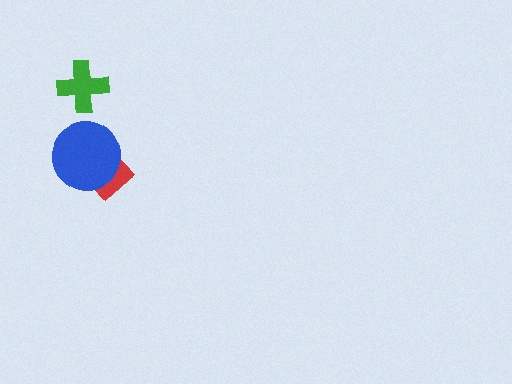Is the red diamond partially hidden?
Yes, it is partially covered by another shape.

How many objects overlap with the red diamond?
1 object overlaps with the red diamond.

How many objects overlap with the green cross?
0 objects overlap with the green cross.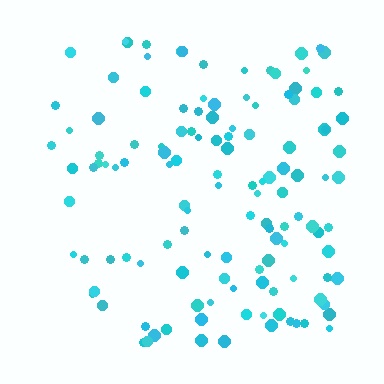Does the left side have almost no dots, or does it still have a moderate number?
Still a moderate number, just noticeably fewer than the right.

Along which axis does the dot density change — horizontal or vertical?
Horizontal.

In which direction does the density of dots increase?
From left to right, with the right side densest.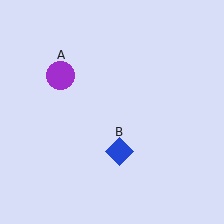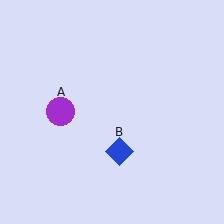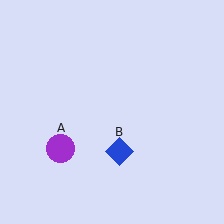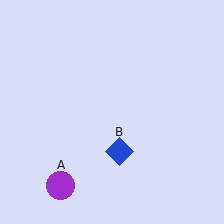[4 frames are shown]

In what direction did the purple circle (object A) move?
The purple circle (object A) moved down.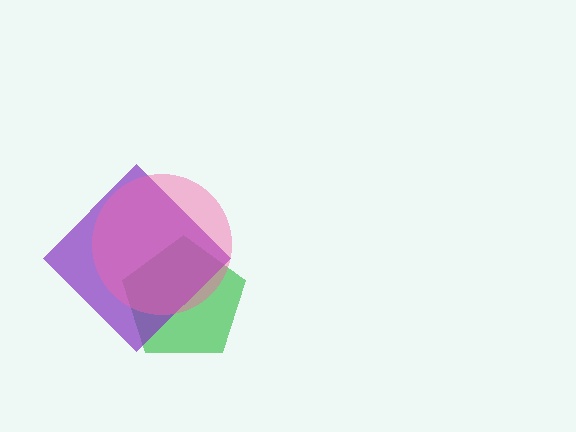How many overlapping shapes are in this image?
There are 3 overlapping shapes in the image.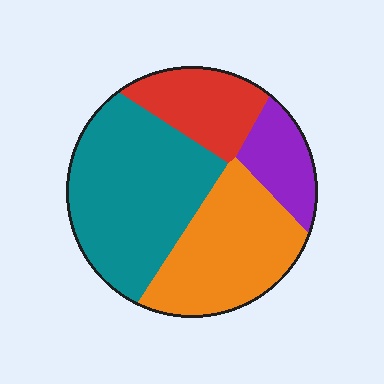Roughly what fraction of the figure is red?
Red takes up about one sixth (1/6) of the figure.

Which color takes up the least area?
Purple, at roughly 10%.